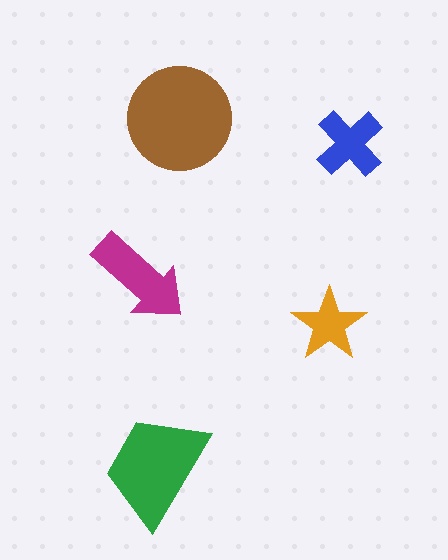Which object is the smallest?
The orange star.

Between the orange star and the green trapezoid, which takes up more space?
The green trapezoid.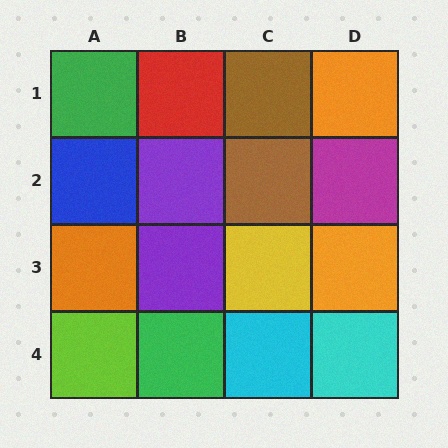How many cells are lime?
1 cell is lime.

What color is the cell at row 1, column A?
Green.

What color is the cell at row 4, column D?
Cyan.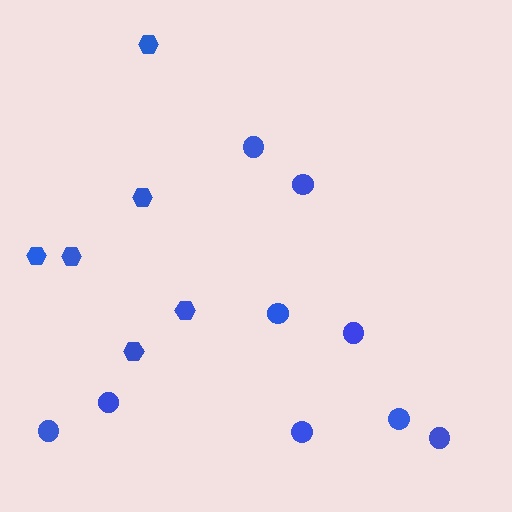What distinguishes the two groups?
There are 2 groups: one group of circles (9) and one group of hexagons (6).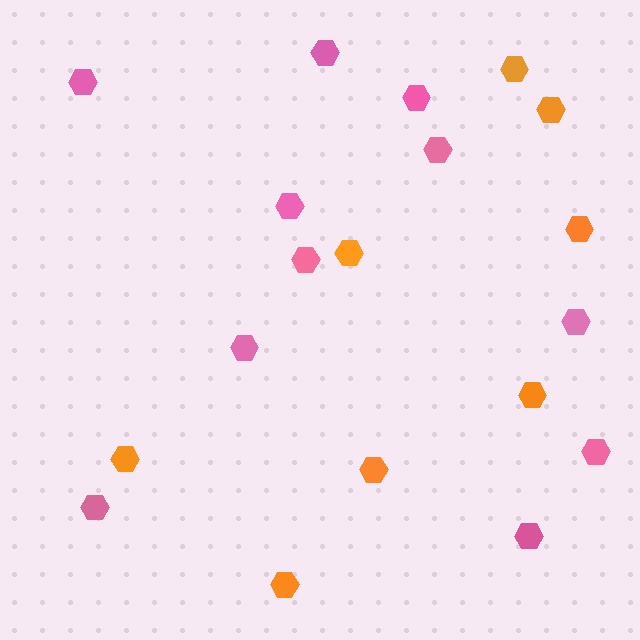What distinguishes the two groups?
There are 2 groups: one group of orange hexagons (8) and one group of pink hexagons (11).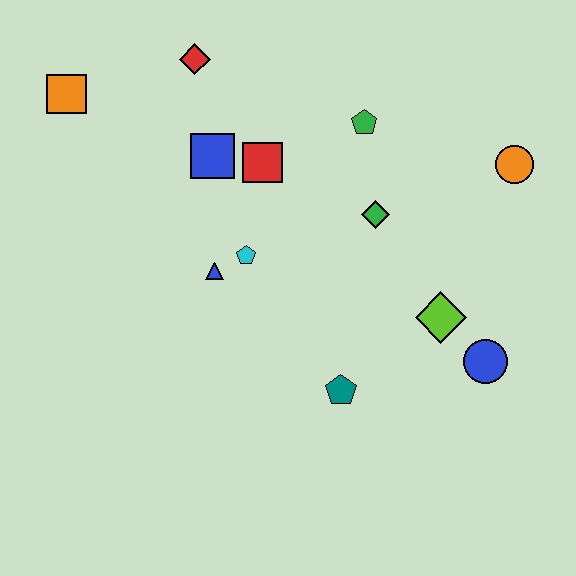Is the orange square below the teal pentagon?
No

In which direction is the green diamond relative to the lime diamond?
The green diamond is above the lime diamond.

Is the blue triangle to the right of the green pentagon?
No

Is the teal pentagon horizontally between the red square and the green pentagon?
Yes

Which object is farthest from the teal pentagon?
The orange square is farthest from the teal pentagon.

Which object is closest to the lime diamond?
The blue circle is closest to the lime diamond.